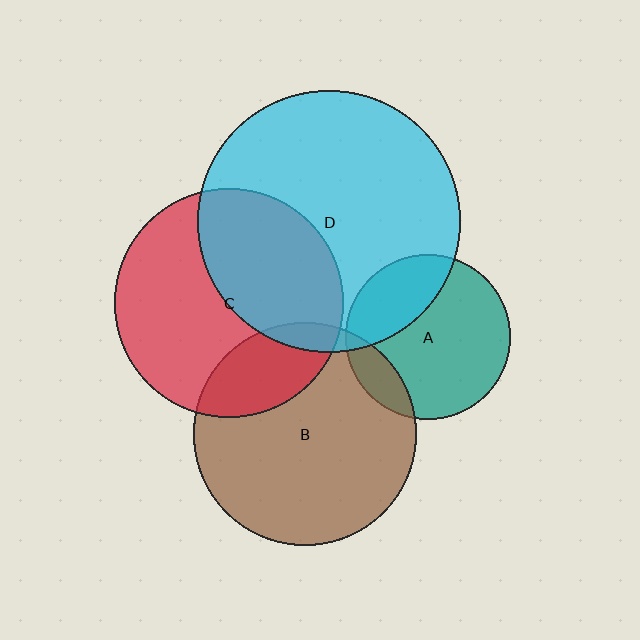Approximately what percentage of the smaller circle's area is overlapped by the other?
Approximately 20%.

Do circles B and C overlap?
Yes.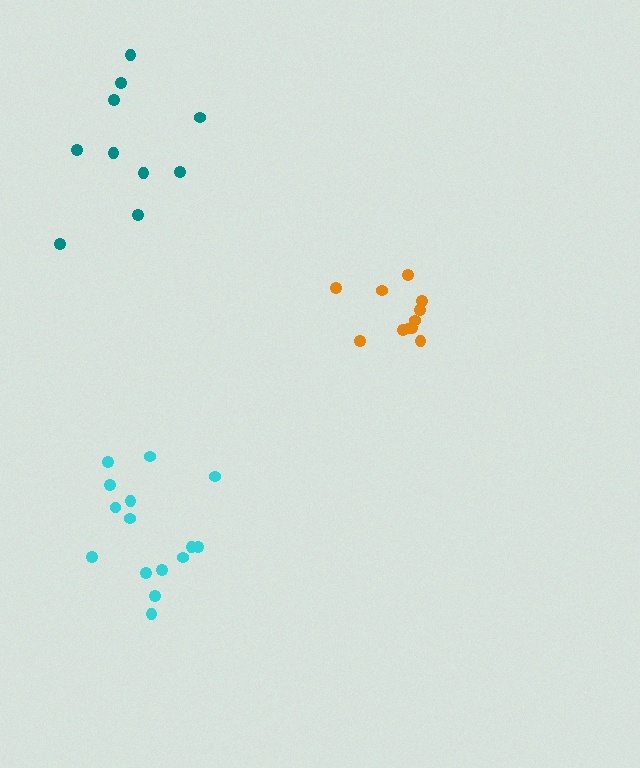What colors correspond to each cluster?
The clusters are colored: teal, orange, cyan.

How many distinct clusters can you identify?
There are 3 distinct clusters.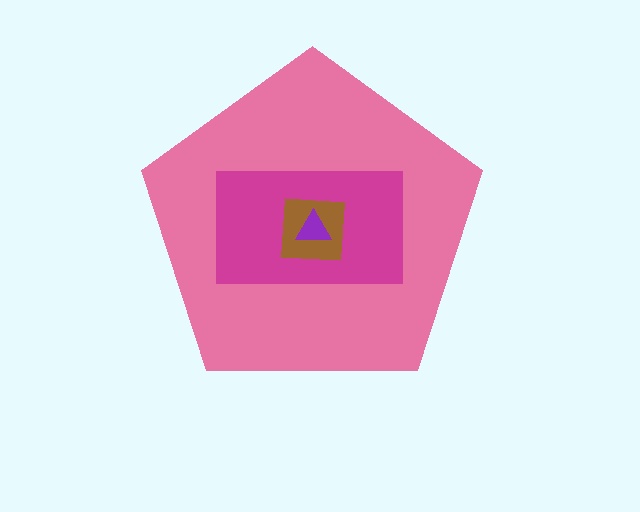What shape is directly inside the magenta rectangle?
The brown square.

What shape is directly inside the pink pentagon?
The magenta rectangle.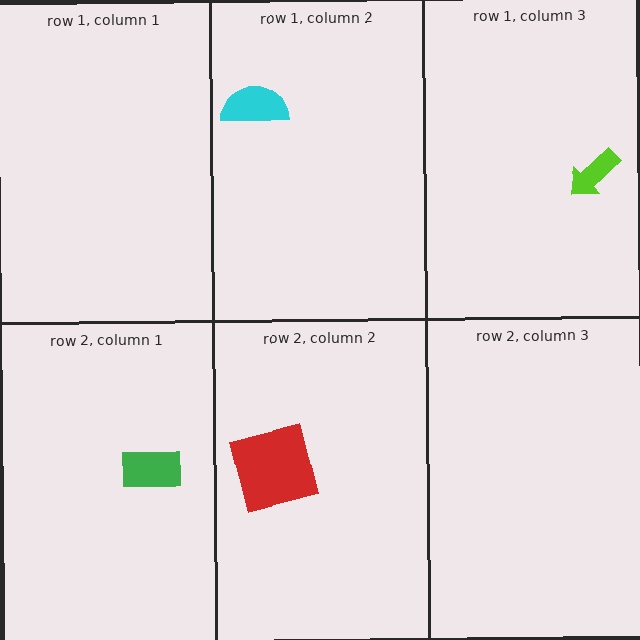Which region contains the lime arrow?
The row 1, column 3 region.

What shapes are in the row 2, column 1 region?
The green rectangle.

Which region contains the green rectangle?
The row 2, column 1 region.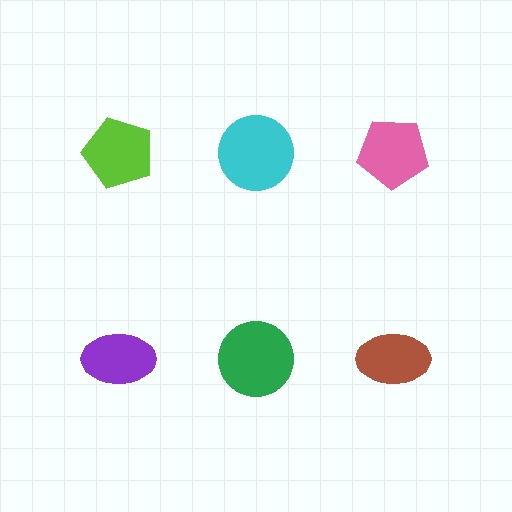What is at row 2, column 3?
A brown ellipse.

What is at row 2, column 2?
A green circle.